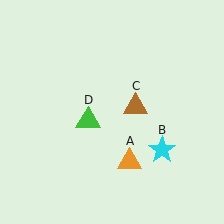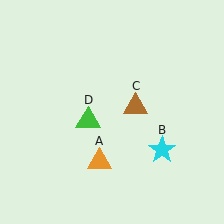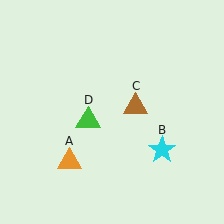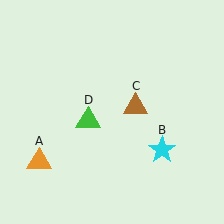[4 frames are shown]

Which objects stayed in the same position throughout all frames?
Cyan star (object B) and brown triangle (object C) and green triangle (object D) remained stationary.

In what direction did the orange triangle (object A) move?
The orange triangle (object A) moved left.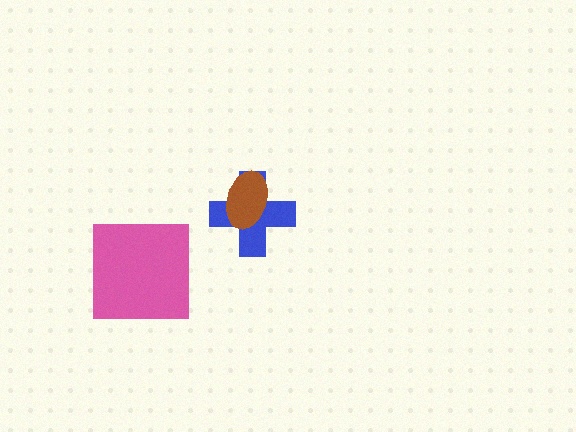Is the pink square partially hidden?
No, no other shape covers it.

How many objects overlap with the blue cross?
1 object overlaps with the blue cross.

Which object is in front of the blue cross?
The brown ellipse is in front of the blue cross.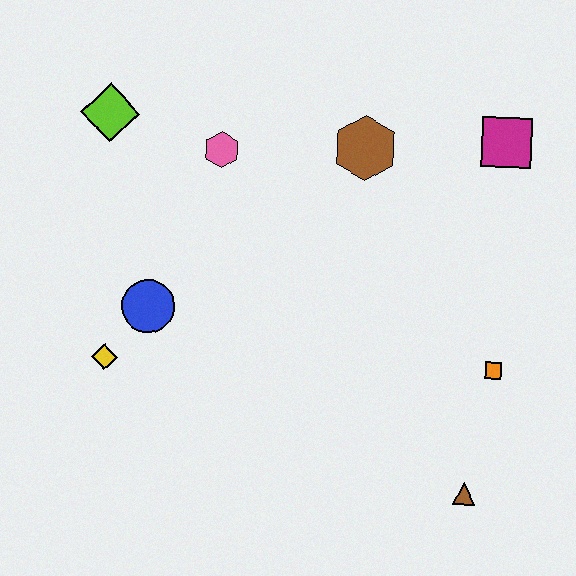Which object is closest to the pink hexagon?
The lime diamond is closest to the pink hexagon.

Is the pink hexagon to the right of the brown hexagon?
No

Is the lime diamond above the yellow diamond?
Yes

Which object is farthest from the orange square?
The lime diamond is farthest from the orange square.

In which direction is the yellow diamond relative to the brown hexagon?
The yellow diamond is to the left of the brown hexagon.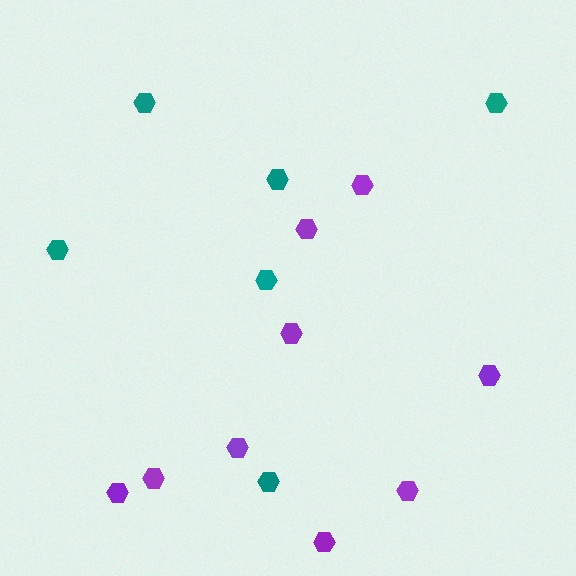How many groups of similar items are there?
There are 2 groups: one group of purple hexagons (9) and one group of teal hexagons (6).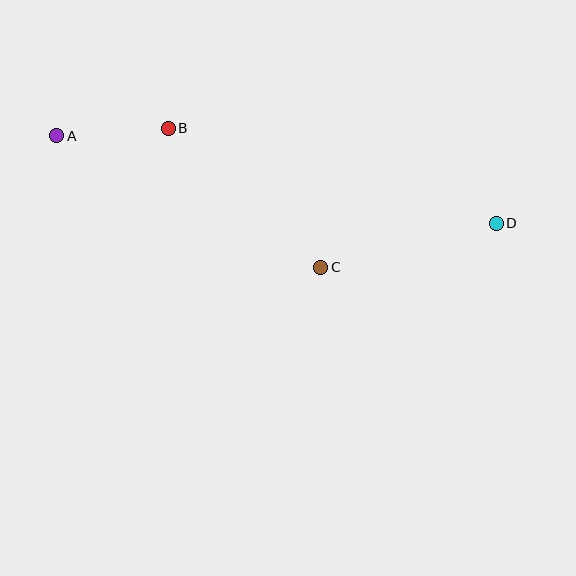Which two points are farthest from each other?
Points A and D are farthest from each other.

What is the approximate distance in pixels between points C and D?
The distance between C and D is approximately 181 pixels.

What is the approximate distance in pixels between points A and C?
The distance between A and C is approximately 295 pixels.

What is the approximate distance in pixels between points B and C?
The distance between B and C is approximately 206 pixels.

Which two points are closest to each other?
Points A and B are closest to each other.